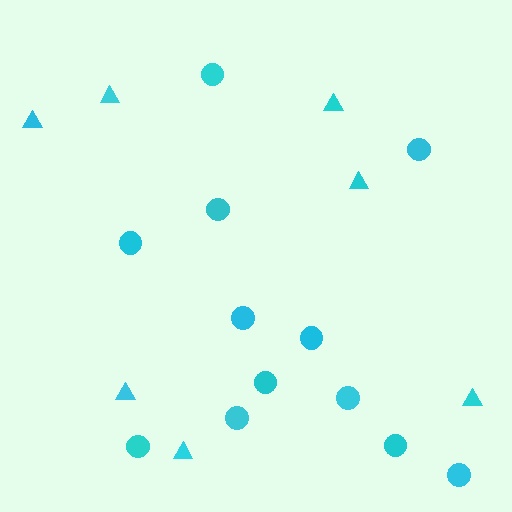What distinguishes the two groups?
There are 2 groups: one group of triangles (7) and one group of circles (12).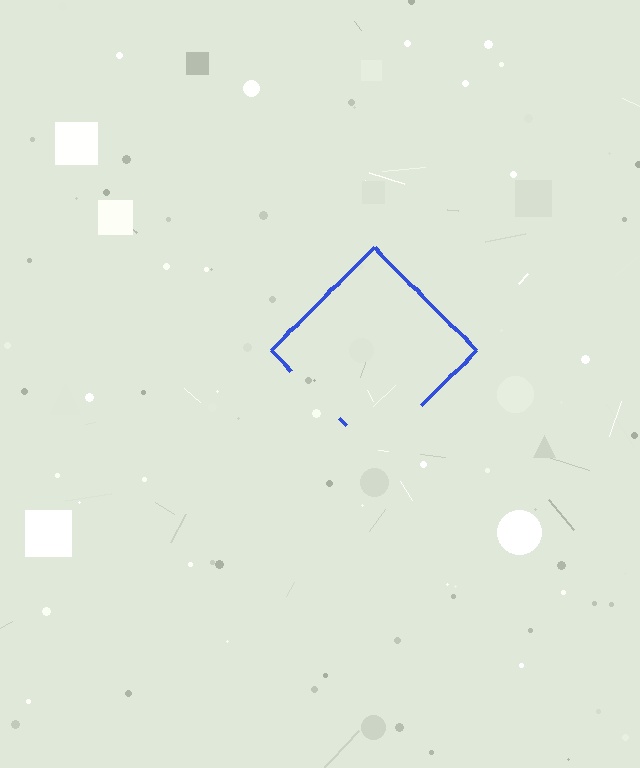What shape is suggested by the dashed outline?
The dashed outline suggests a diamond.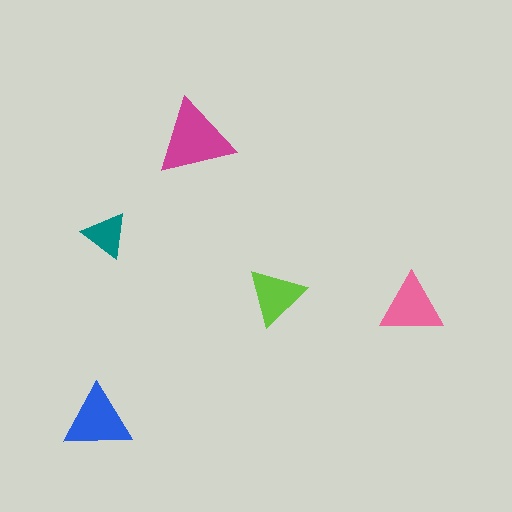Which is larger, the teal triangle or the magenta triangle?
The magenta one.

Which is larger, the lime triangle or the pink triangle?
The pink one.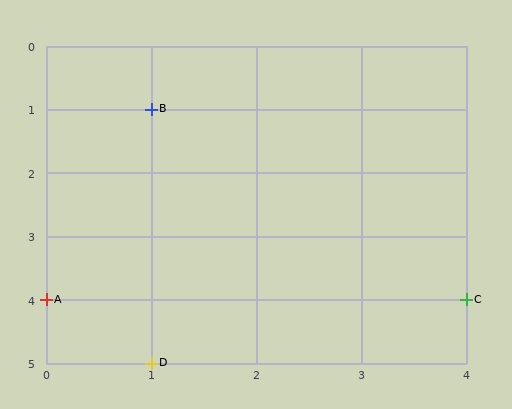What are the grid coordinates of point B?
Point B is at grid coordinates (1, 1).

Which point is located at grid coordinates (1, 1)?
Point B is at (1, 1).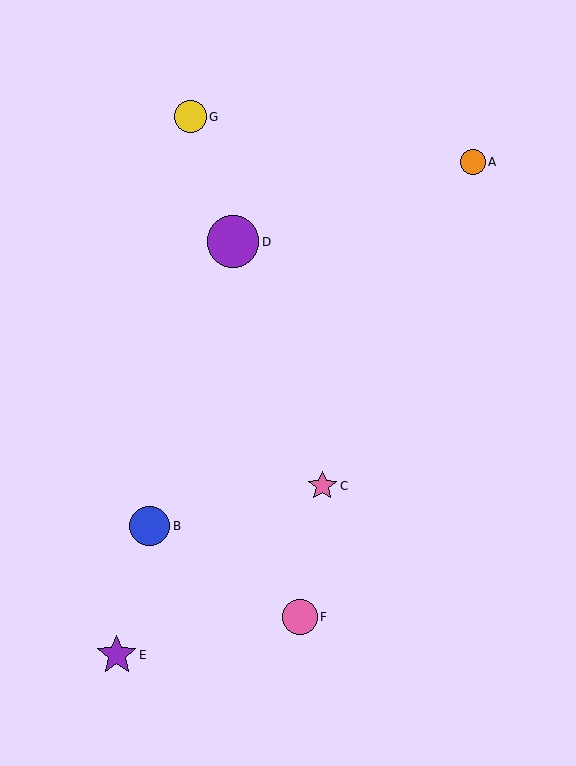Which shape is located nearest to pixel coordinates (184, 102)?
The yellow circle (labeled G) at (190, 117) is nearest to that location.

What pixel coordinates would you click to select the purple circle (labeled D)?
Click at (233, 242) to select the purple circle D.